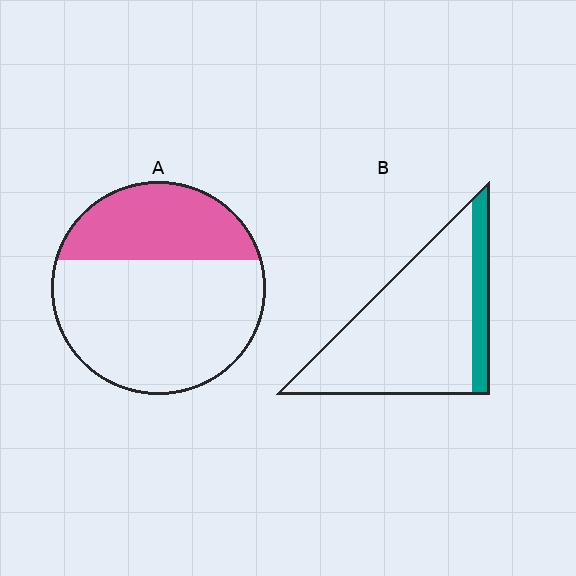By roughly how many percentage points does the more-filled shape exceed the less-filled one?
By roughly 15 percentage points (A over B).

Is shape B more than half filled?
No.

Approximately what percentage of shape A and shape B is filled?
A is approximately 35% and B is approximately 15%.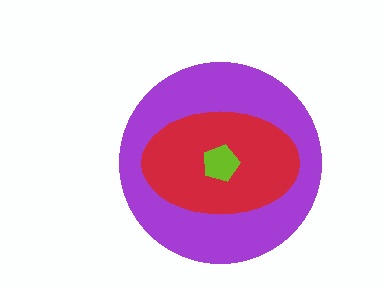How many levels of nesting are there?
3.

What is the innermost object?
The lime pentagon.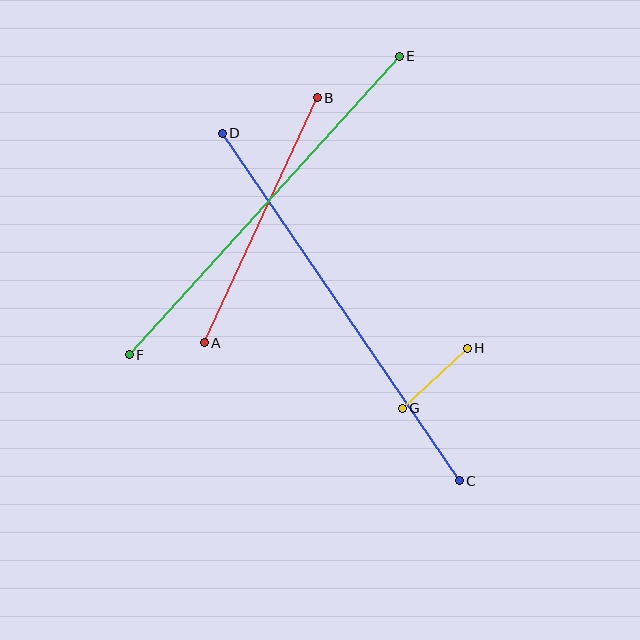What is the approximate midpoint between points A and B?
The midpoint is at approximately (261, 220) pixels.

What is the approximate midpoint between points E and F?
The midpoint is at approximately (264, 205) pixels.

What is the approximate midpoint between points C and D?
The midpoint is at approximately (341, 307) pixels.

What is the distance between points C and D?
The distance is approximately 420 pixels.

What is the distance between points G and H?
The distance is approximately 88 pixels.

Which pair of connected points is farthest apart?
Points C and D are farthest apart.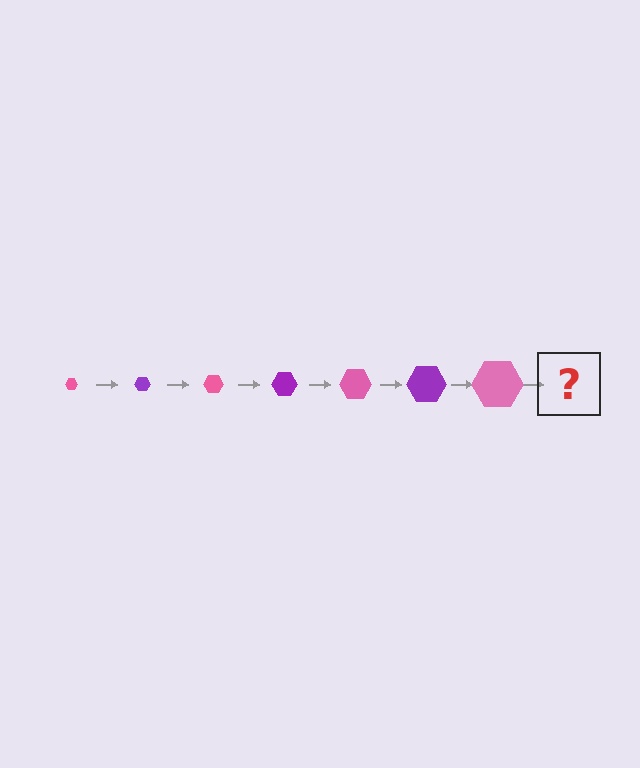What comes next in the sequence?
The next element should be a purple hexagon, larger than the previous one.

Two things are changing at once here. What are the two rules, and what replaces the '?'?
The two rules are that the hexagon grows larger each step and the color cycles through pink and purple. The '?' should be a purple hexagon, larger than the previous one.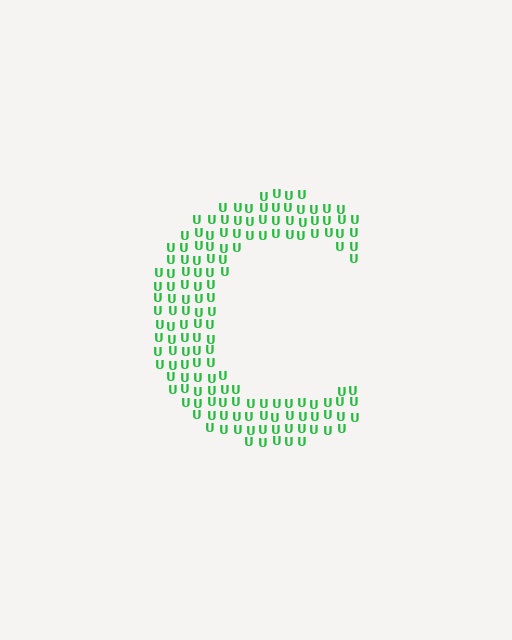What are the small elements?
The small elements are letter U's.